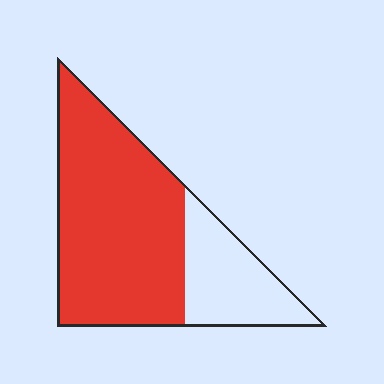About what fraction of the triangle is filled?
About three quarters (3/4).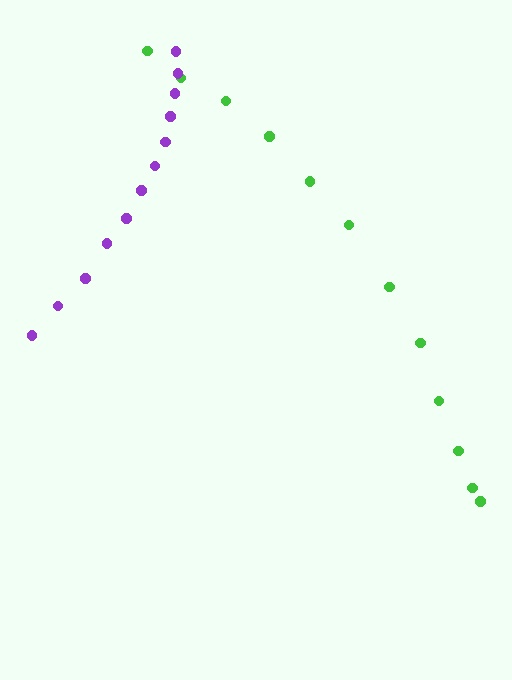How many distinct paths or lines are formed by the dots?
There are 2 distinct paths.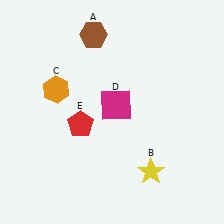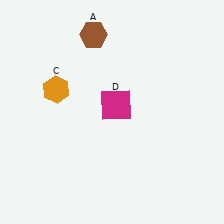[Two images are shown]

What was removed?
The red pentagon (E), the yellow star (B) were removed in Image 2.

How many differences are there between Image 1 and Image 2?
There are 2 differences between the two images.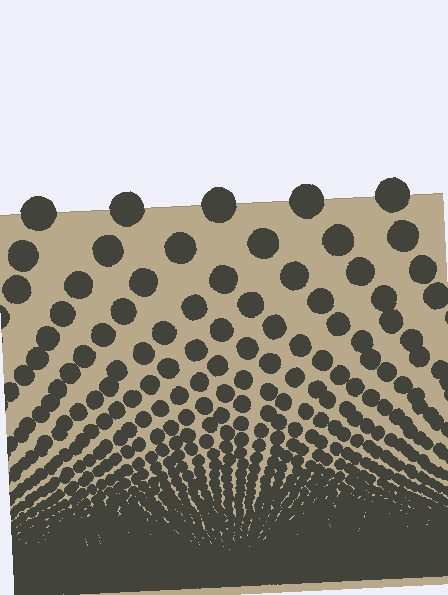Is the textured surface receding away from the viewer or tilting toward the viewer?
The surface appears to tilt toward the viewer. Texture elements get larger and sparser toward the top.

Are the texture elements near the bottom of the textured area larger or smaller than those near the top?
Smaller. The gradient is inverted — elements near the bottom are smaller and denser.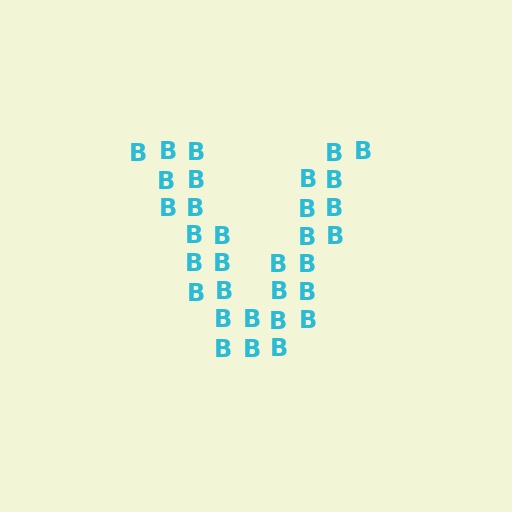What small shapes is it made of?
It is made of small letter B's.